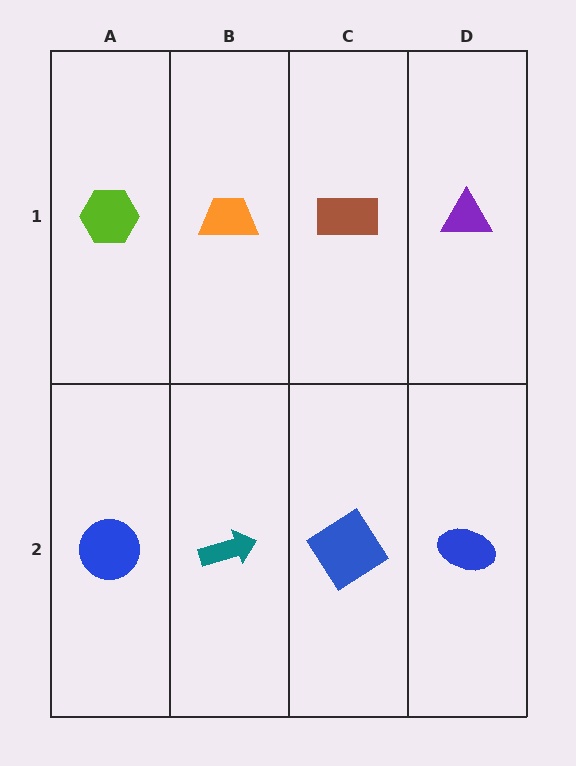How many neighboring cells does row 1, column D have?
2.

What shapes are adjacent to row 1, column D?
A blue ellipse (row 2, column D), a brown rectangle (row 1, column C).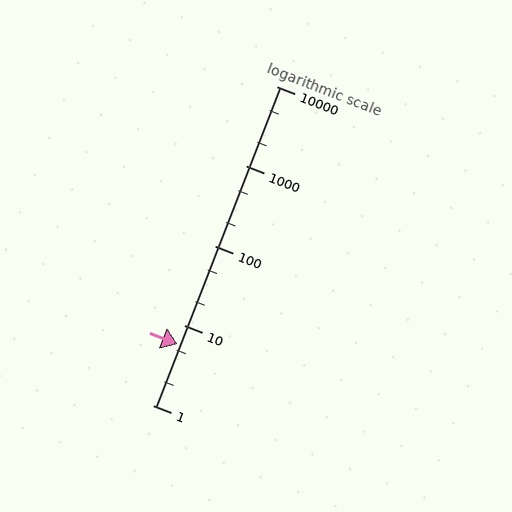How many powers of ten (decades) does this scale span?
The scale spans 4 decades, from 1 to 10000.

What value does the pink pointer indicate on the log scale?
The pointer indicates approximately 5.9.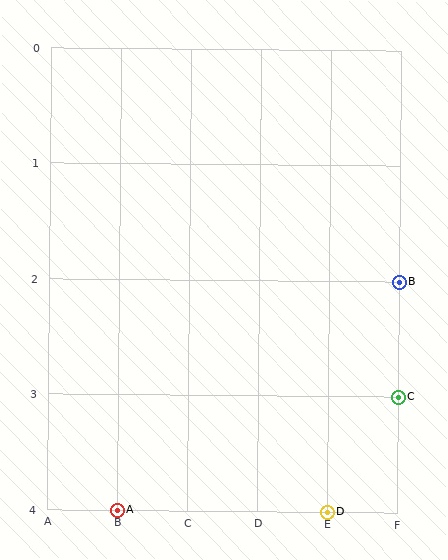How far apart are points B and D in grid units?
Points B and D are 1 column and 2 rows apart (about 2.2 grid units diagonally).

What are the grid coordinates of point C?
Point C is at grid coordinates (F, 3).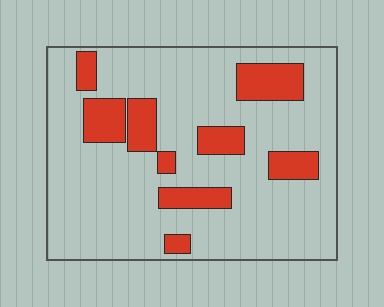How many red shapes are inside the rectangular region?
9.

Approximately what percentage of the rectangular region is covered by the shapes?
Approximately 20%.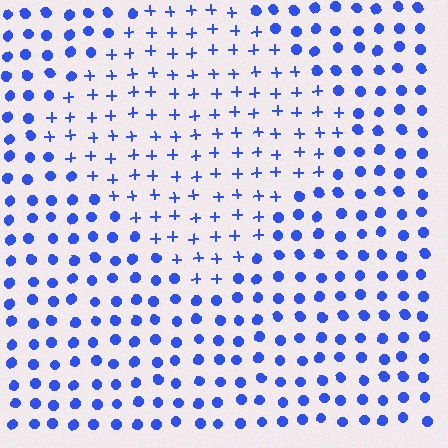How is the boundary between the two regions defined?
The boundary is defined by a change in element shape: plus signs inside vs. circles outside. All elements share the same color and spacing.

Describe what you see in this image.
The image is filled with small blue elements arranged in a uniform grid. A diamond-shaped region contains plus signs, while the surrounding area contains circles. The boundary is defined purely by the change in element shape.